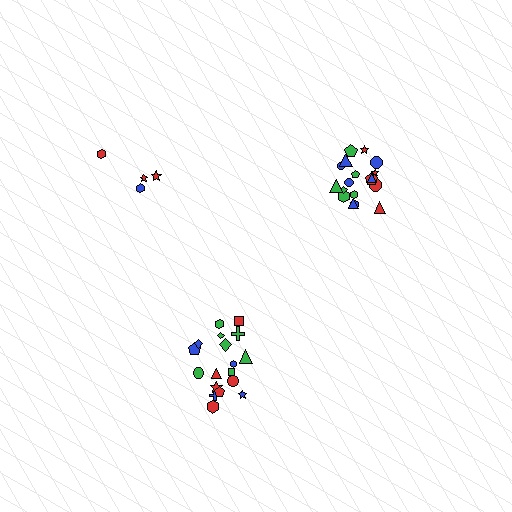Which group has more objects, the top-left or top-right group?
The top-right group.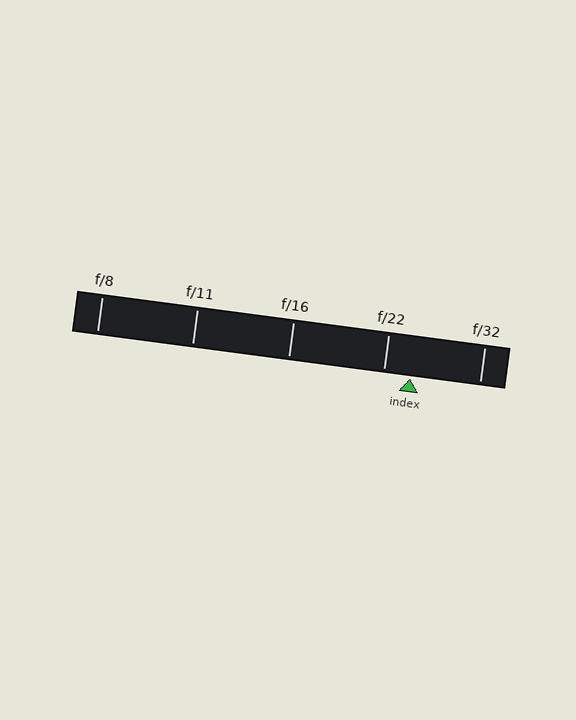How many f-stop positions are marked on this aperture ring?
There are 5 f-stop positions marked.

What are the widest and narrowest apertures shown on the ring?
The widest aperture shown is f/8 and the narrowest is f/32.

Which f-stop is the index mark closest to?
The index mark is closest to f/22.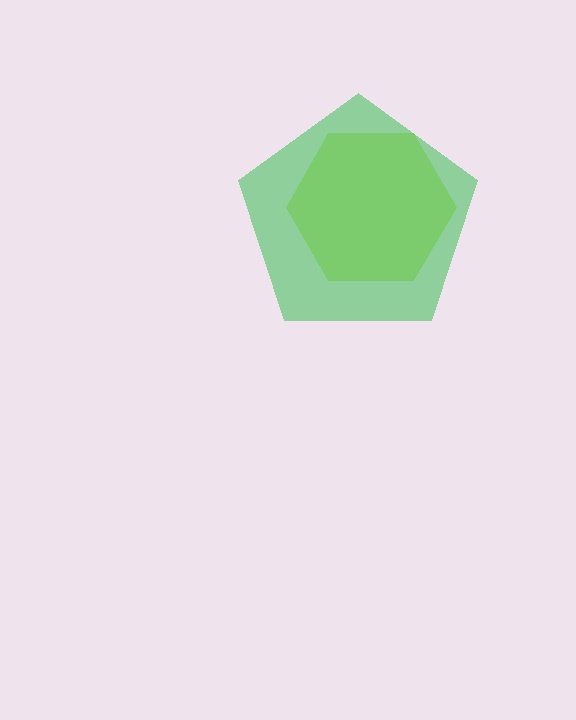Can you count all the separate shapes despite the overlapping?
Yes, there are 2 separate shapes.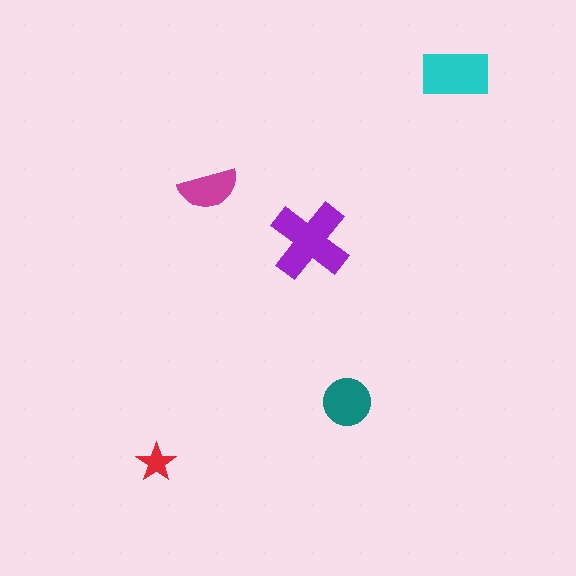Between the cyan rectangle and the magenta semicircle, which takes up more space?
The cyan rectangle.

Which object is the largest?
The purple cross.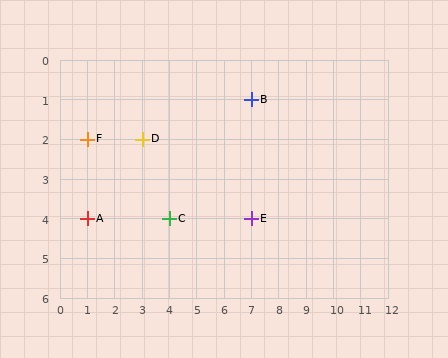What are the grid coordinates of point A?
Point A is at grid coordinates (1, 4).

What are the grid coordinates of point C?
Point C is at grid coordinates (4, 4).